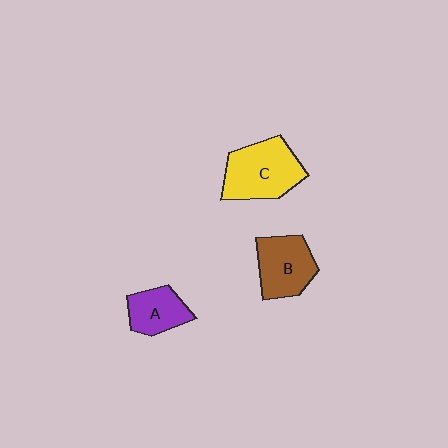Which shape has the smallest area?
Shape A (purple).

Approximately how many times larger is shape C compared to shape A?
Approximately 1.7 times.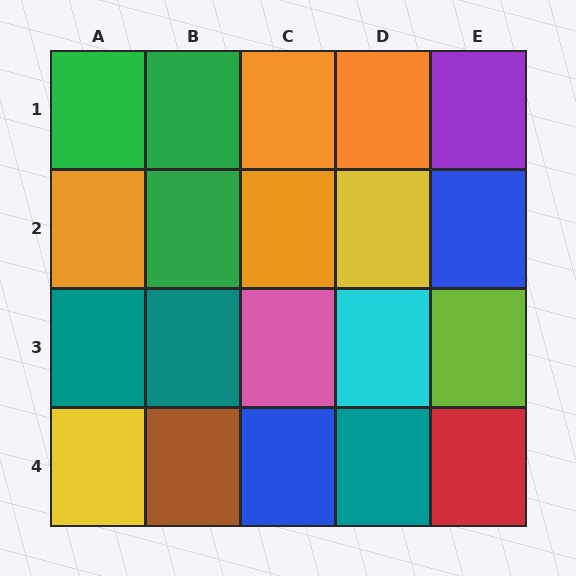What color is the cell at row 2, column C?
Orange.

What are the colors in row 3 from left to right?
Teal, teal, pink, cyan, lime.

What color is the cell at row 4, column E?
Red.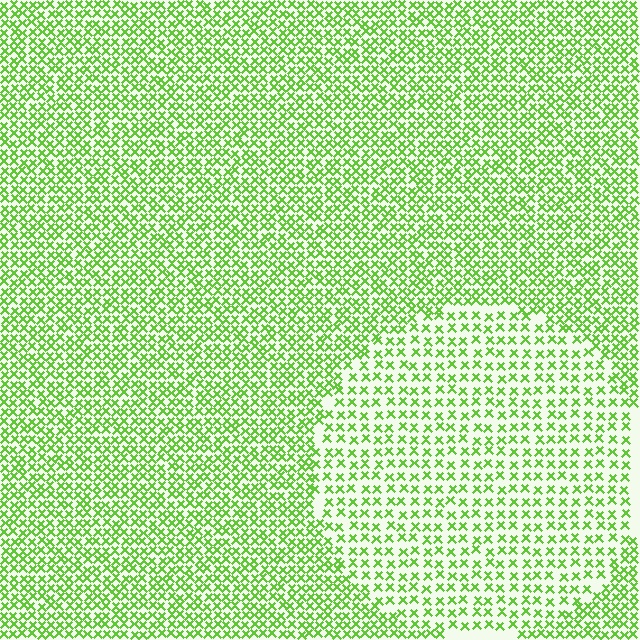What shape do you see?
I see a circle.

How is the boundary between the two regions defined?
The boundary is defined by a change in element density (approximately 1.8x ratio). All elements are the same color, size, and shape.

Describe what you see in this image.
The image contains small lime elements arranged at two different densities. A circle-shaped region is visible where the elements are less densely packed than the surrounding area.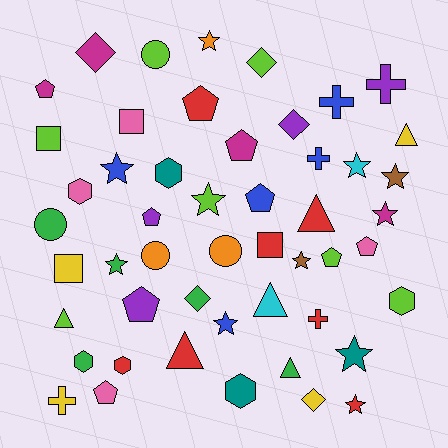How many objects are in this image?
There are 50 objects.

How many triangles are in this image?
There are 6 triangles.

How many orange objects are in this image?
There are 3 orange objects.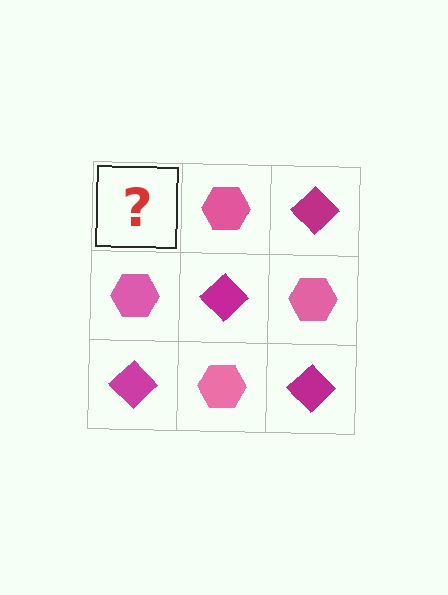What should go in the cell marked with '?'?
The missing cell should contain a magenta diamond.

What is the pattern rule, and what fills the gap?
The rule is that it alternates magenta diamond and pink hexagon in a checkerboard pattern. The gap should be filled with a magenta diamond.